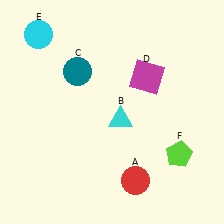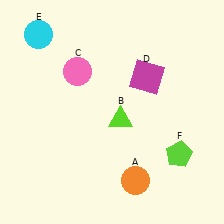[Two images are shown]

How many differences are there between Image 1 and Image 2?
There are 3 differences between the two images.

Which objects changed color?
A changed from red to orange. B changed from cyan to lime. C changed from teal to pink.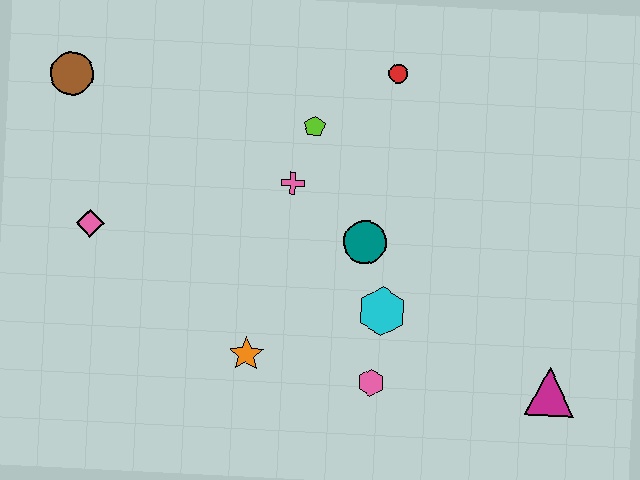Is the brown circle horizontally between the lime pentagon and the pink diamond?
No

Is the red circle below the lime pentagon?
No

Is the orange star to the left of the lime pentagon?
Yes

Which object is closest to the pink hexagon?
The cyan hexagon is closest to the pink hexagon.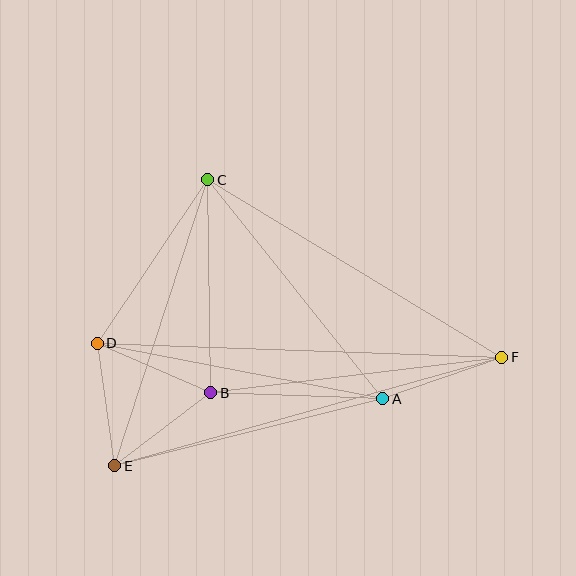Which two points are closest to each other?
Points B and E are closest to each other.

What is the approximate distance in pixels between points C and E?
The distance between C and E is approximately 301 pixels.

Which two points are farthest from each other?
Points D and F are farthest from each other.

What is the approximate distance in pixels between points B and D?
The distance between B and D is approximately 124 pixels.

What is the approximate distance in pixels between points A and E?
The distance between A and E is approximately 276 pixels.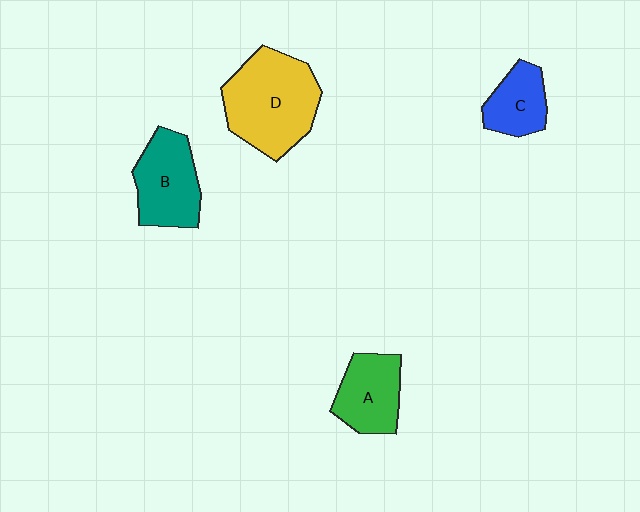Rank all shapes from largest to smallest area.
From largest to smallest: D (yellow), B (teal), A (green), C (blue).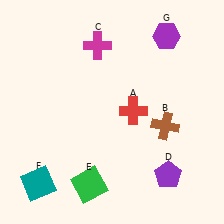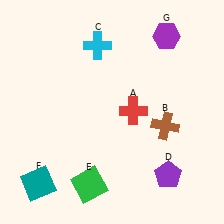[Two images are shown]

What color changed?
The cross (C) changed from magenta in Image 1 to cyan in Image 2.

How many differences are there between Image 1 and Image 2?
There is 1 difference between the two images.